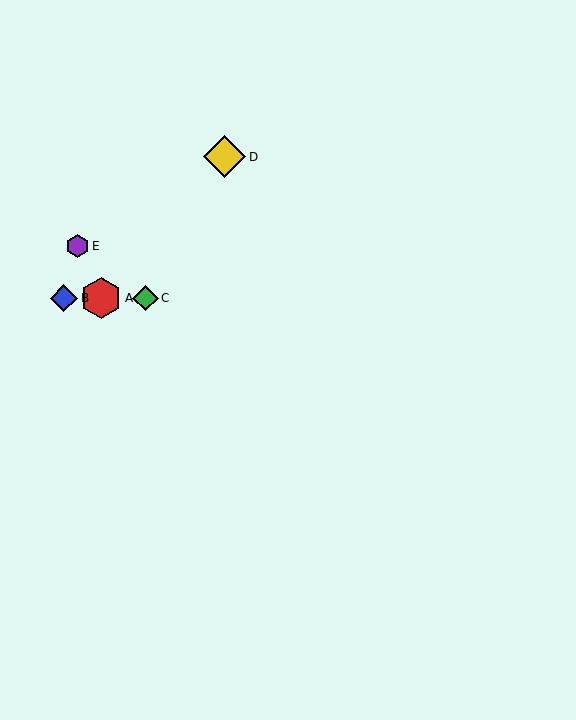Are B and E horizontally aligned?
No, B is at y≈298 and E is at y≈246.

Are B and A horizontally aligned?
Yes, both are at y≈298.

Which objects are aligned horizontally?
Objects A, B, C are aligned horizontally.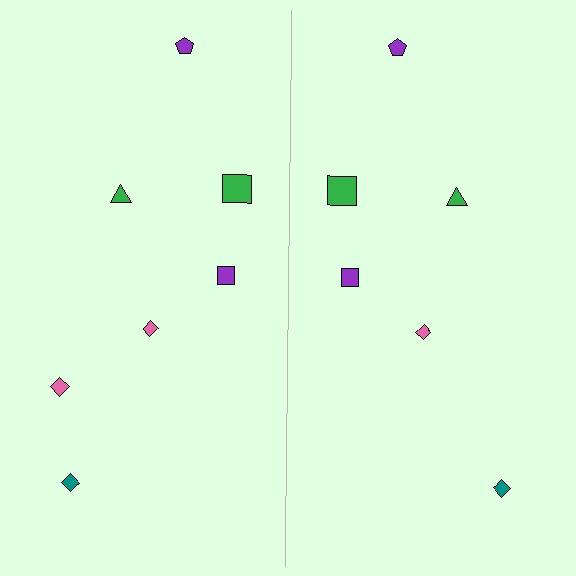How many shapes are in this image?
There are 13 shapes in this image.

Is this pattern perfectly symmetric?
No, the pattern is not perfectly symmetric. A pink diamond is missing from the right side.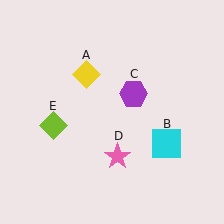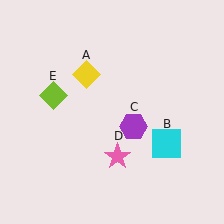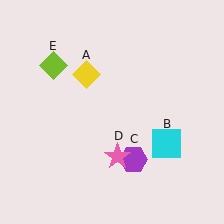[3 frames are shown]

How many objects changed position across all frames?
2 objects changed position: purple hexagon (object C), lime diamond (object E).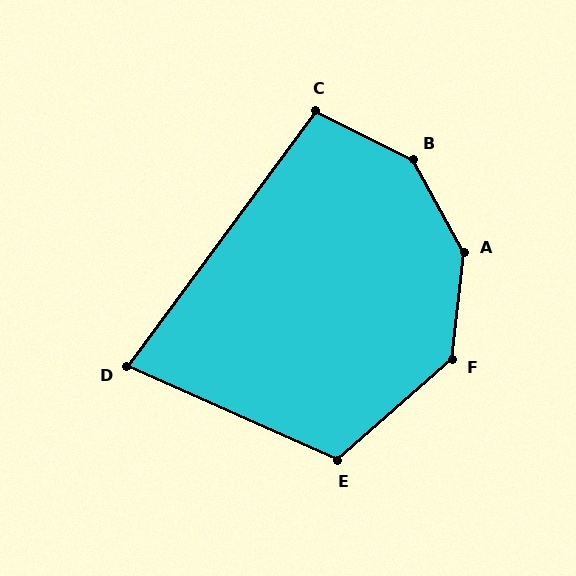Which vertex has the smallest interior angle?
D, at approximately 78 degrees.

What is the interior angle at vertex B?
Approximately 145 degrees (obtuse).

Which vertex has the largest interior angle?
A, at approximately 146 degrees.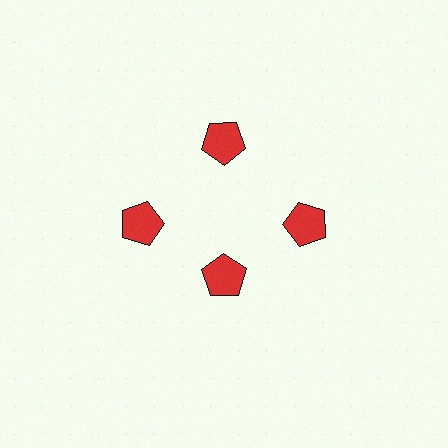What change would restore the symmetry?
The symmetry would be restored by moving it outward, back onto the ring so that all 4 pentagons sit at equal angles and equal distance from the center.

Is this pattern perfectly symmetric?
No. The 4 red pentagons are arranged in a ring, but one element near the 6 o'clock position is pulled inward toward the center, breaking the 4-fold rotational symmetry.